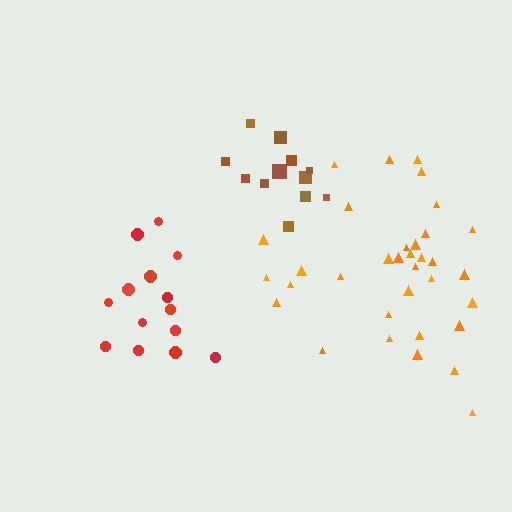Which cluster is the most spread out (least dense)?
Brown.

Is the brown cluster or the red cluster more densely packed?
Red.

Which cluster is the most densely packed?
Red.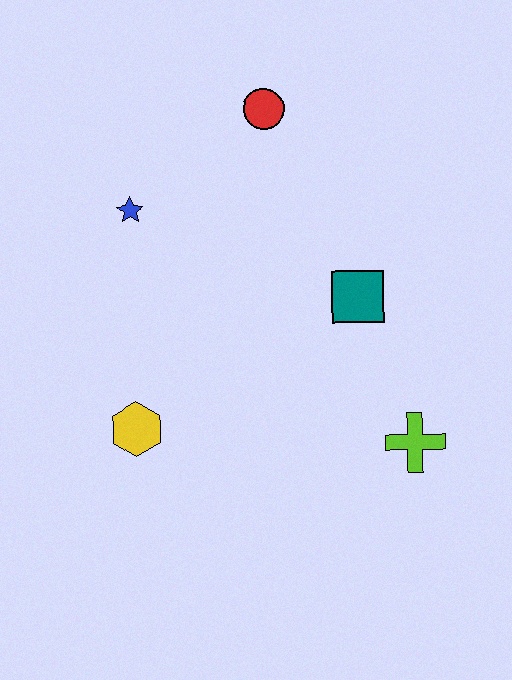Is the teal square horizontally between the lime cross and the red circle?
Yes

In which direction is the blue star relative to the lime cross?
The blue star is to the left of the lime cross.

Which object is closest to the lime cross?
The teal square is closest to the lime cross.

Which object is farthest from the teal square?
The yellow hexagon is farthest from the teal square.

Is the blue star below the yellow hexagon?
No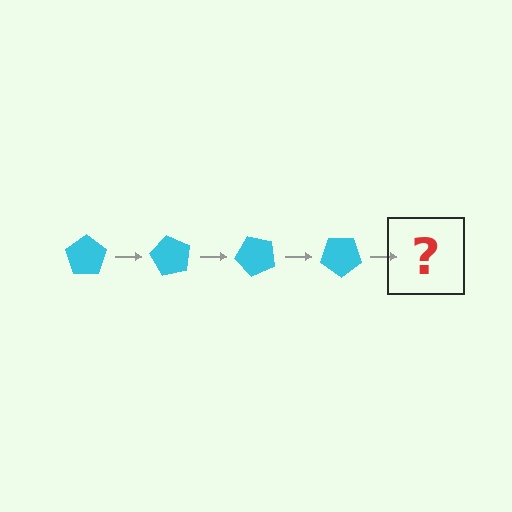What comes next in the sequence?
The next element should be a cyan pentagon rotated 240 degrees.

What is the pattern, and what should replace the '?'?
The pattern is that the pentagon rotates 60 degrees each step. The '?' should be a cyan pentagon rotated 240 degrees.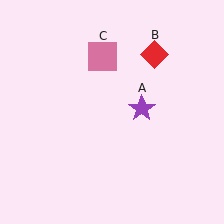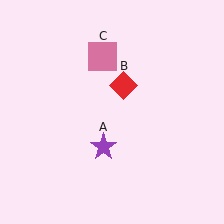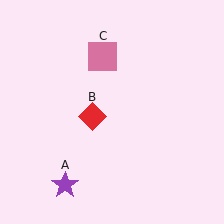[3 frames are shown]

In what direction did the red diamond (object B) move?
The red diamond (object B) moved down and to the left.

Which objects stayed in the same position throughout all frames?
Pink square (object C) remained stationary.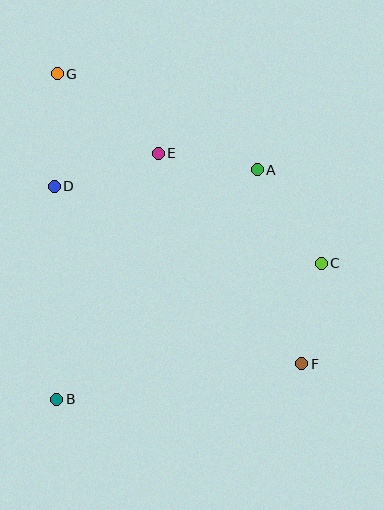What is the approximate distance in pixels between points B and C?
The distance between B and C is approximately 297 pixels.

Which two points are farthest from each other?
Points F and G are farthest from each other.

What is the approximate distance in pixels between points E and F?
The distance between E and F is approximately 255 pixels.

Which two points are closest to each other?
Points A and E are closest to each other.